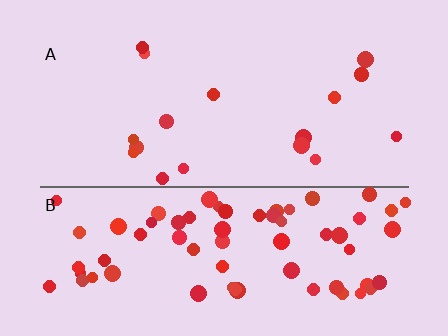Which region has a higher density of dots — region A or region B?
B (the bottom).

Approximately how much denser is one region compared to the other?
Approximately 4.2× — region B over region A.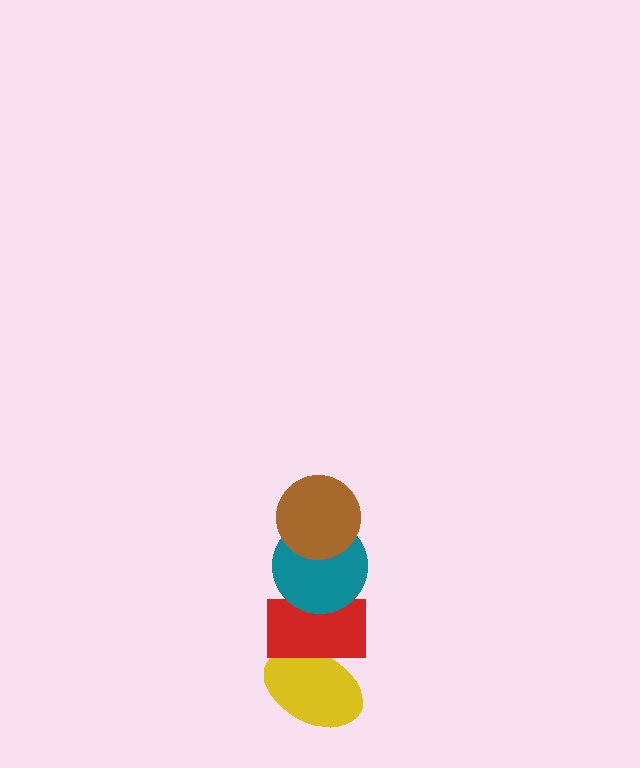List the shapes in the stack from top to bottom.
From top to bottom: the brown circle, the teal circle, the red rectangle, the yellow ellipse.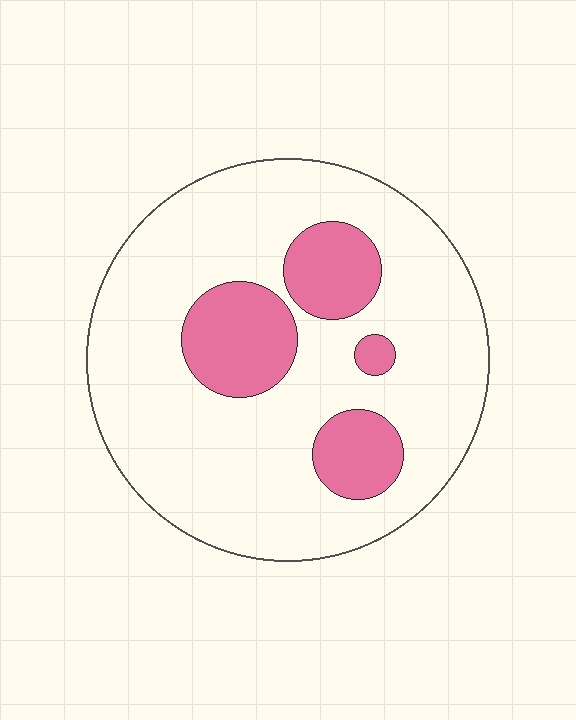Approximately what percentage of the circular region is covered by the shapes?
Approximately 20%.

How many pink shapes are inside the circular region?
4.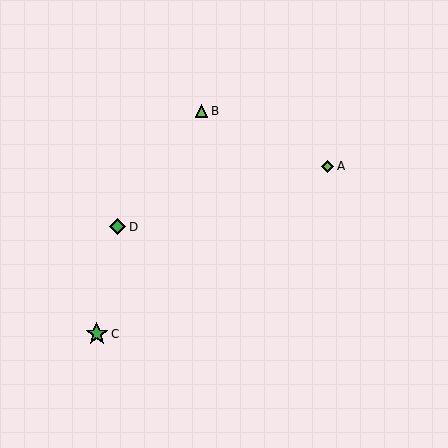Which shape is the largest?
The green star (labeled C) is the largest.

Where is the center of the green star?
The center of the green star is at (97, 334).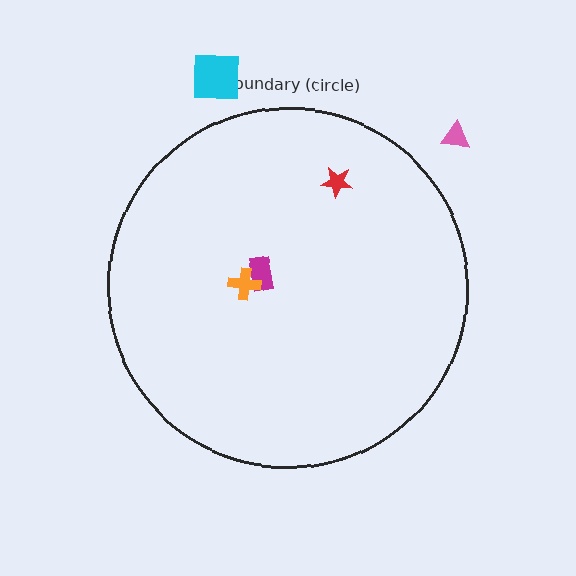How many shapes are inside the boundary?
3 inside, 2 outside.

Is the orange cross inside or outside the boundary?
Inside.